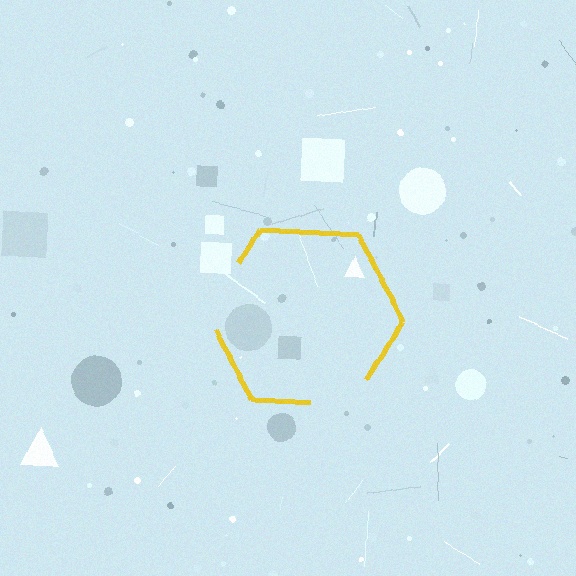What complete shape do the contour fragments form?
The contour fragments form a hexagon.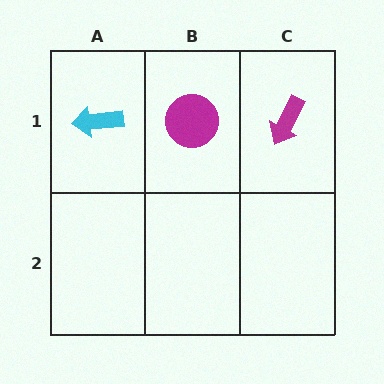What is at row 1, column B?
A magenta circle.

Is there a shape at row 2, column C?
No, that cell is empty.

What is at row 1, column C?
A magenta arrow.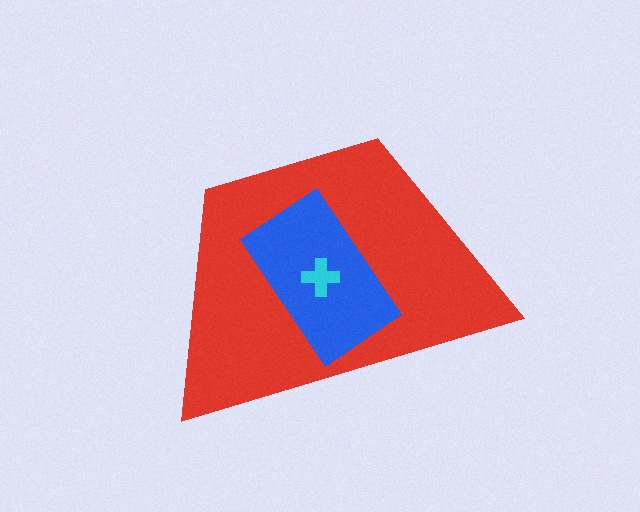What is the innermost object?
The cyan cross.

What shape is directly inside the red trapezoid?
The blue rectangle.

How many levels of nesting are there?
3.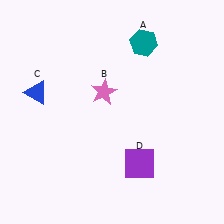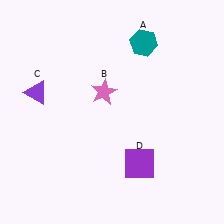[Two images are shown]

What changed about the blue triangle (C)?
In Image 1, C is blue. In Image 2, it changed to purple.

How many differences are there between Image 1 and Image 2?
There is 1 difference between the two images.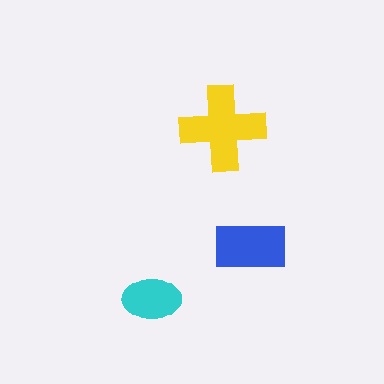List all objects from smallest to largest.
The cyan ellipse, the blue rectangle, the yellow cross.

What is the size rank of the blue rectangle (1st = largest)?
2nd.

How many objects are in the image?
There are 3 objects in the image.